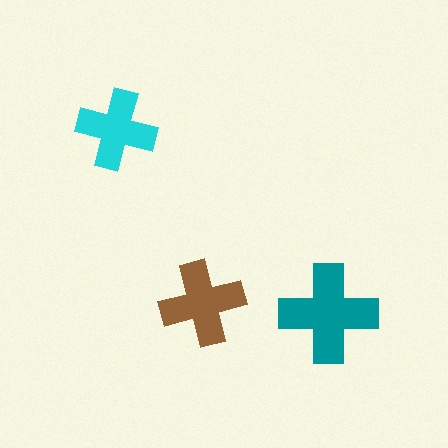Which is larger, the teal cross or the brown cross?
The teal one.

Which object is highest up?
The cyan cross is topmost.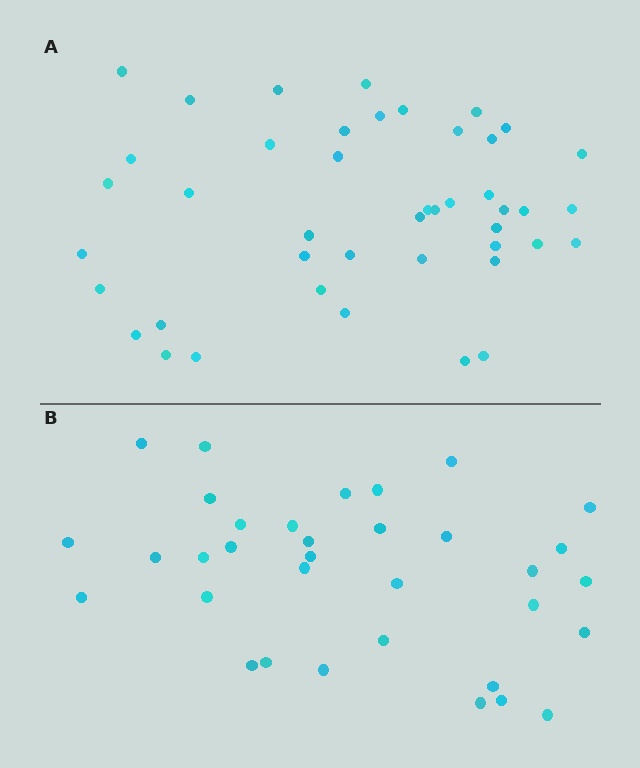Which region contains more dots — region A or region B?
Region A (the top region) has more dots.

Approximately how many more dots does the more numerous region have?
Region A has roughly 10 or so more dots than region B.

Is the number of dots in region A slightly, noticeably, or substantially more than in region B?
Region A has noticeably more, but not dramatically so. The ratio is roughly 1.3 to 1.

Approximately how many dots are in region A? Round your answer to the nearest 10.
About 40 dots. (The exact count is 44, which rounds to 40.)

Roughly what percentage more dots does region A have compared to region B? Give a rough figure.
About 30% more.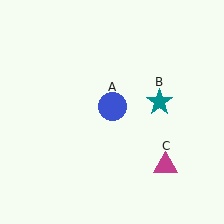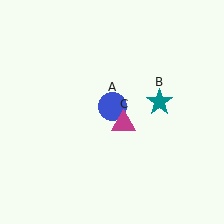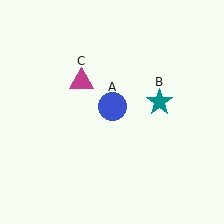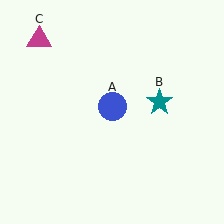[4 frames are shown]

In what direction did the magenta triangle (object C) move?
The magenta triangle (object C) moved up and to the left.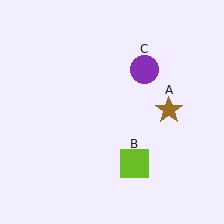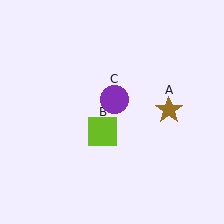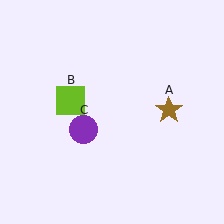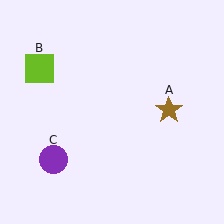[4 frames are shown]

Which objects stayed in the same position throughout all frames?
Brown star (object A) remained stationary.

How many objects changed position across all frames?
2 objects changed position: lime square (object B), purple circle (object C).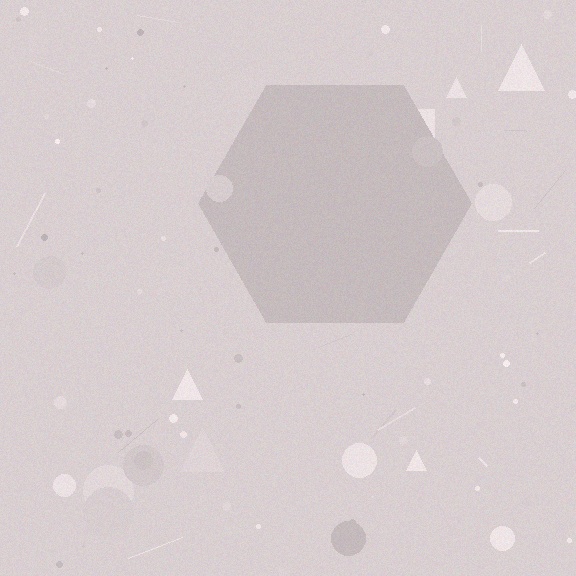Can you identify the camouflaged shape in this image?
The camouflaged shape is a hexagon.